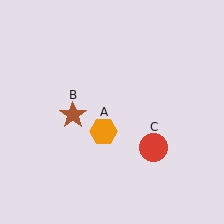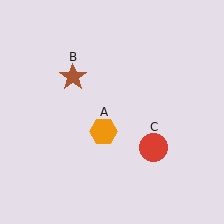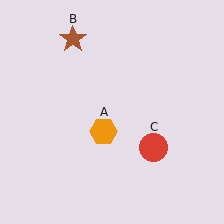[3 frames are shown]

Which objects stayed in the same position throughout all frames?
Orange hexagon (object A) and red circle (object C) remained stationary.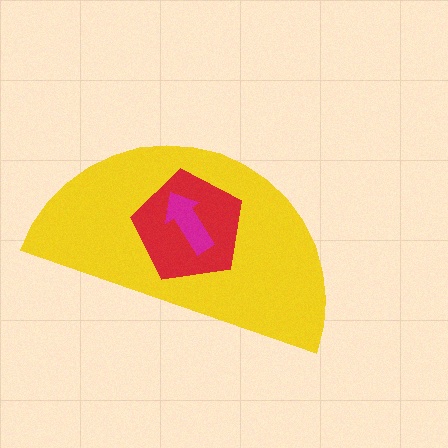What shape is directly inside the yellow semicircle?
The red pentagon.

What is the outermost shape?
The yellow semicircle.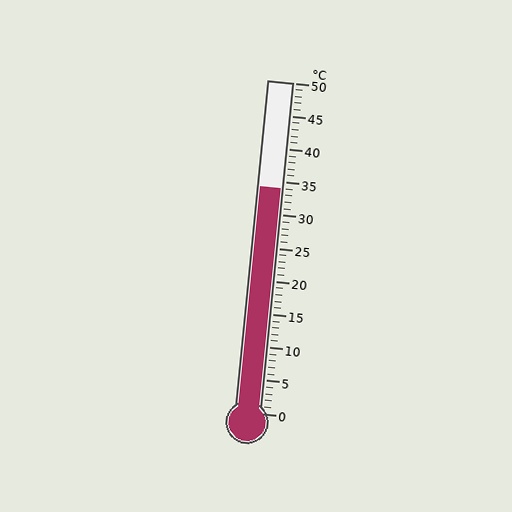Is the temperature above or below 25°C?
The temperature is above 25°C.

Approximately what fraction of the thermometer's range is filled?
The thermometer is filled to approximately 70% of its range.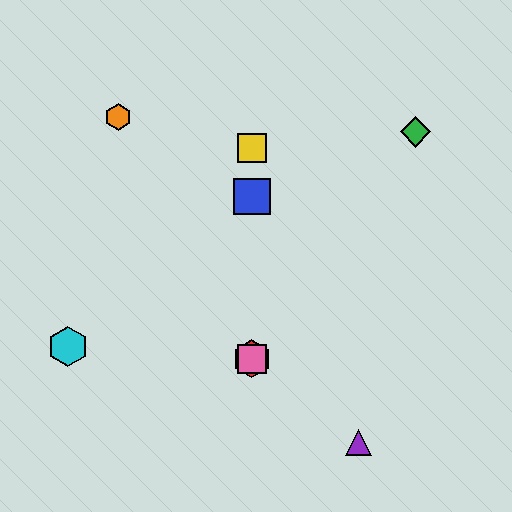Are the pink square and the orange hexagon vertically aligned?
No, the pink square is at x≈252 and the orange hexagon is at x≈118.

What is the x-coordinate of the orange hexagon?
The orange hexagon is at x≈118.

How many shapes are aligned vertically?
4 shapes (the red hexagon, the blue square, the yellow square, the pink square) are aligned vertically.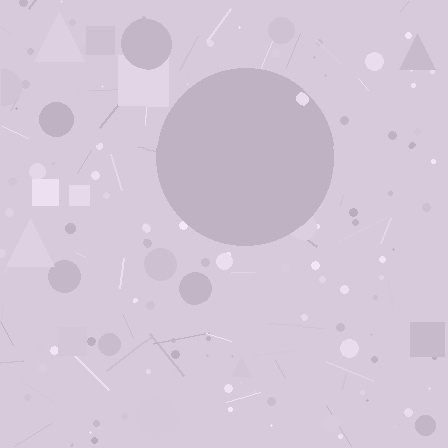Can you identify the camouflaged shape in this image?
The camouflaged shape is a circle.